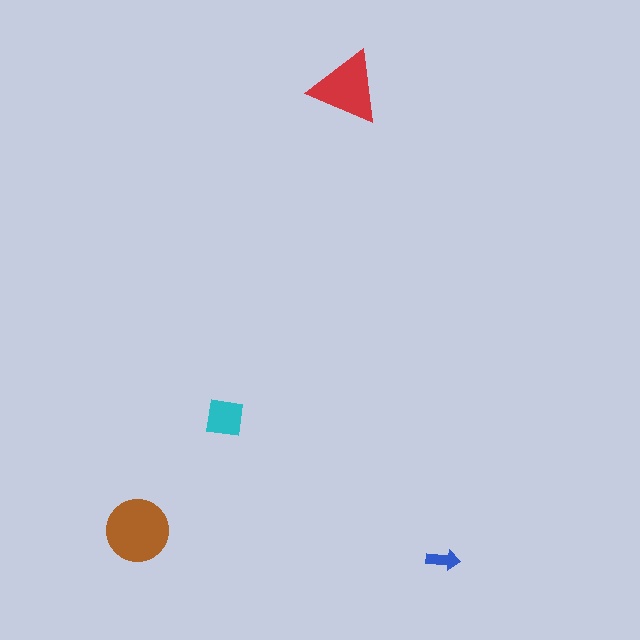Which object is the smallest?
The blue arrow.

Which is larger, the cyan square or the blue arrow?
The cyan square.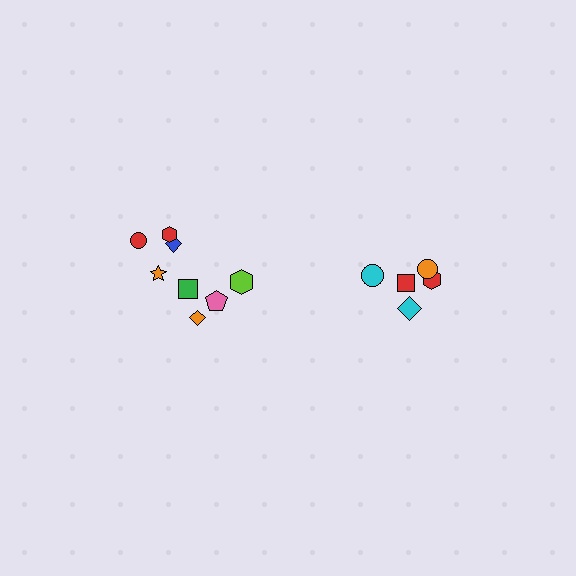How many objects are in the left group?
There are 8 objects.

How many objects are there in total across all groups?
There are 13 objects.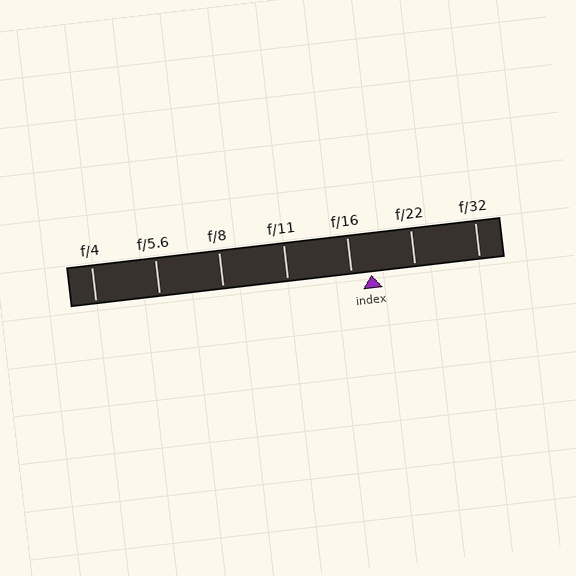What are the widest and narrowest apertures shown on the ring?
The widest aperture shown is f/4 and the narrowest is f/32.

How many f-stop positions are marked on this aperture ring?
There are 7 f-stop positions marked.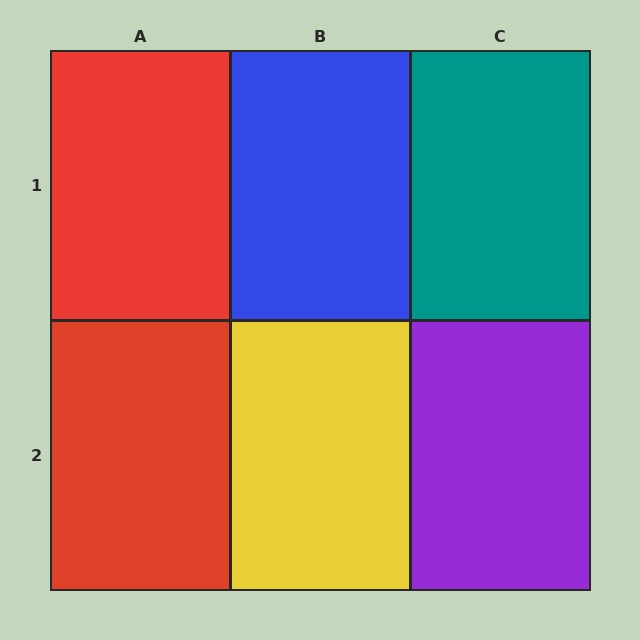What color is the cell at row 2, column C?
Purple.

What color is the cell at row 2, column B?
Yellow.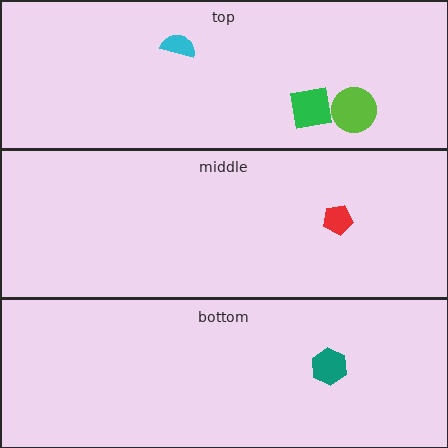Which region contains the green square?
The top region.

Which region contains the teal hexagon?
The bottom region.